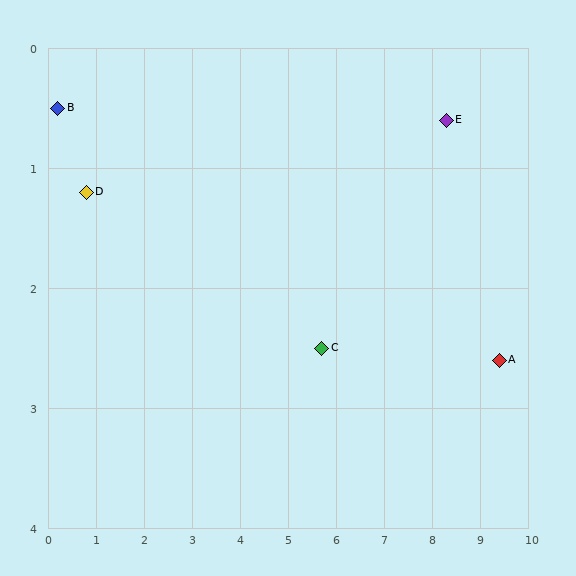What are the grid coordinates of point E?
Point E is at approximately (8.3, 0.6).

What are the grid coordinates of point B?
Point B is at approximately (0.2, 0.5).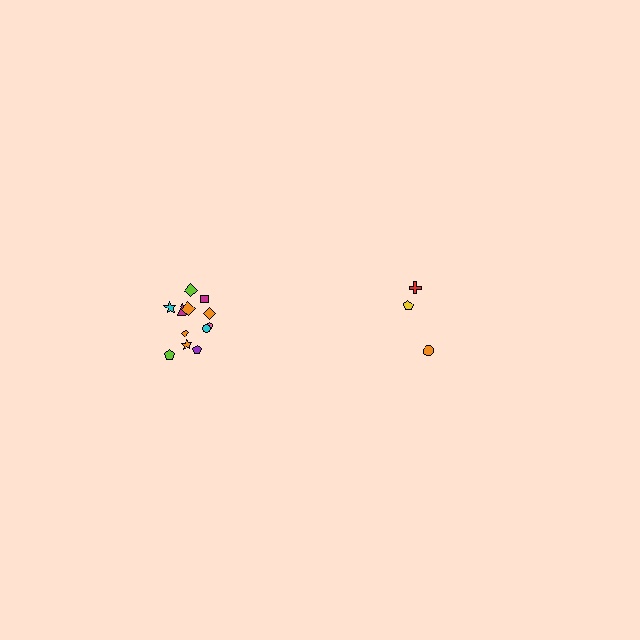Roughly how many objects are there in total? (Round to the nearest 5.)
Roughly 15 objects in total.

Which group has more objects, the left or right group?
The left group.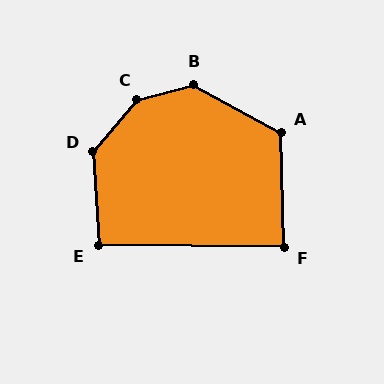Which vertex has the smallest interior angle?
F, at approximately 88 degrees.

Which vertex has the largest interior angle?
C, at approximately 146 degrees.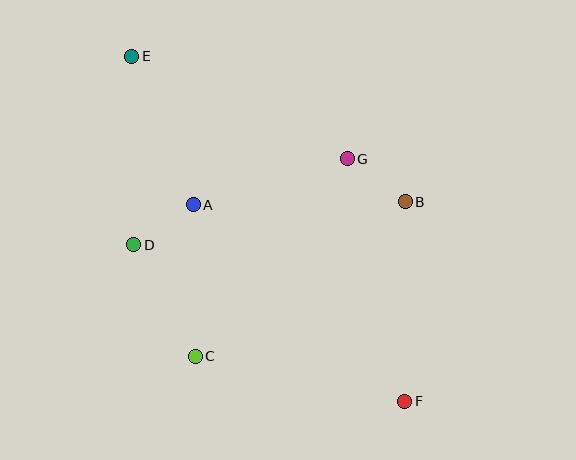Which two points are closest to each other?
Points A and D are closest to each other.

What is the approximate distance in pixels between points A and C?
The distance between A and C is approximately 151 pixels.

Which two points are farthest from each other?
Points E and F are farthest from each other.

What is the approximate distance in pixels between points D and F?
The distance between D and F is approximately 313 pixels.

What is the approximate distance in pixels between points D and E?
The distance between D and E is approximately 188 pixels.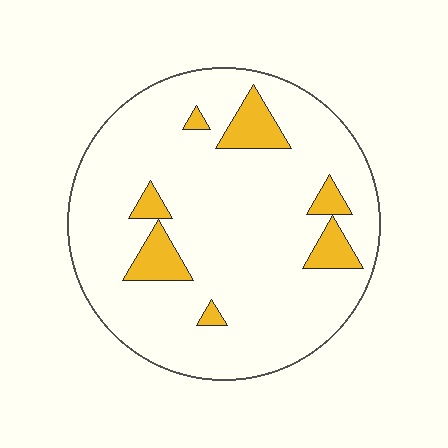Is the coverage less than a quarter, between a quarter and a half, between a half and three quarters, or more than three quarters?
Less than a quarter.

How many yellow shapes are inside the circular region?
7.